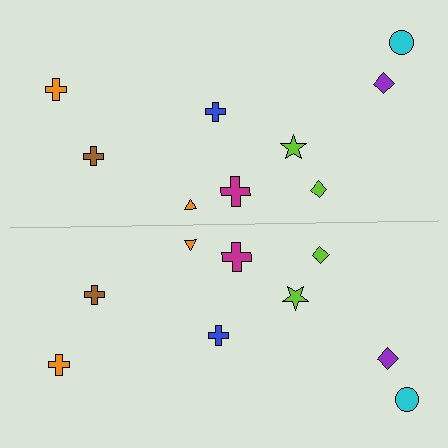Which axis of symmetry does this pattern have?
The pattern has a horizontal axis of symmetry running through the center of the image.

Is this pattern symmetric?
Yes, this pattern has bilateral (reflection) symmetry.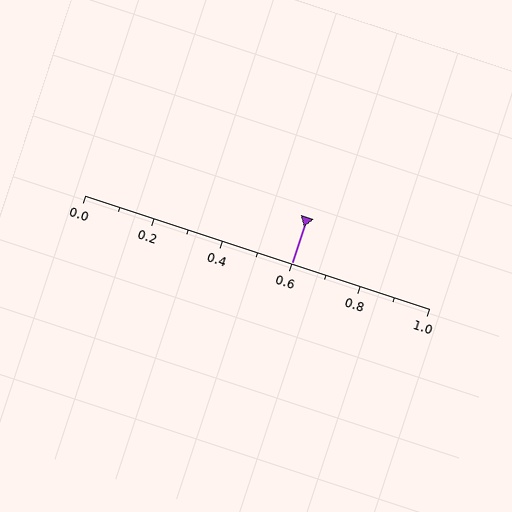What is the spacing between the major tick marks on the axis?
The major ticks are spaced 0.2 apart.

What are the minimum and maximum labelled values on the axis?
The axis runs from 0.0 to 1.0.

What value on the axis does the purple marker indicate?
The marker indicates approximately 0.6.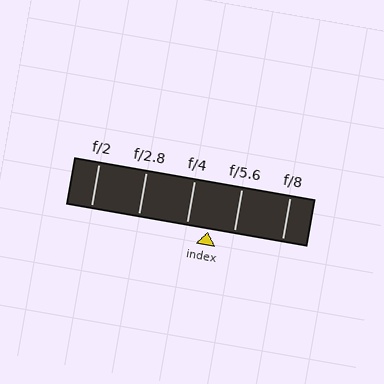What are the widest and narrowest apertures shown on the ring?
The widest aperture shown is f/2 and the narrowest is f/8.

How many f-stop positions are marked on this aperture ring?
There are 5 f-stop positions marked.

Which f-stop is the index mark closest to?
The index mark is closest to f/4.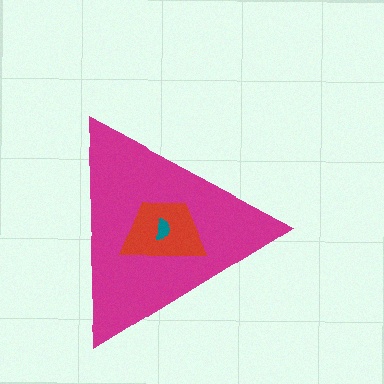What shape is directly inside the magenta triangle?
The red trapezoid.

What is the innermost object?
The teal semicircle.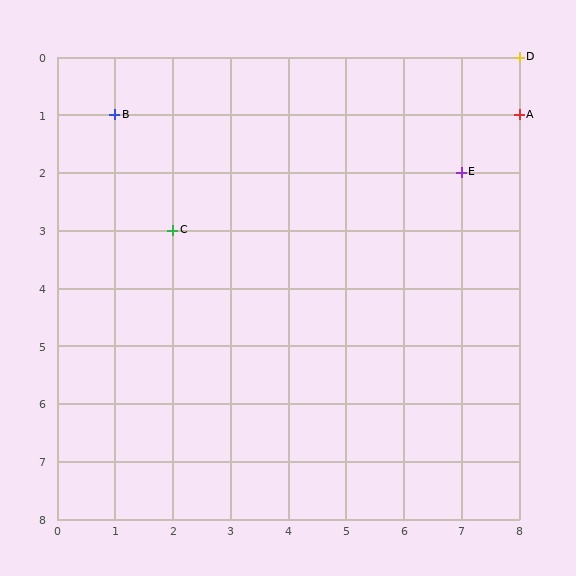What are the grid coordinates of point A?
Point A is at grid coordinates (8, 1).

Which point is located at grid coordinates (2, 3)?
Point C is at (2, 3).